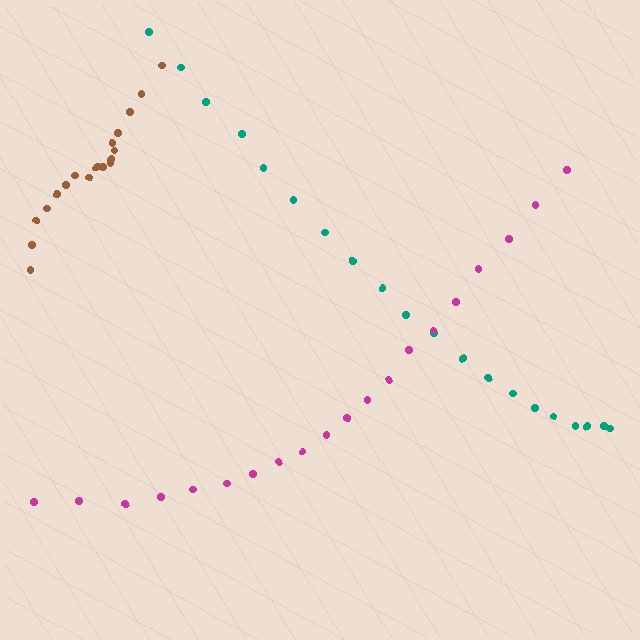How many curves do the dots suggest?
There are 3 distinct paths.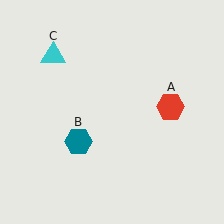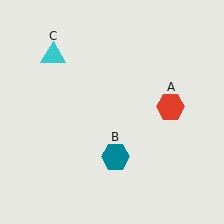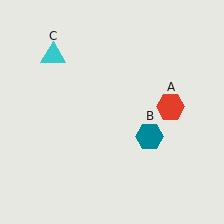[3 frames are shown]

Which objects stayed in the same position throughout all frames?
Red hexagon (object A) and cyan triangle (object C) remained stationary.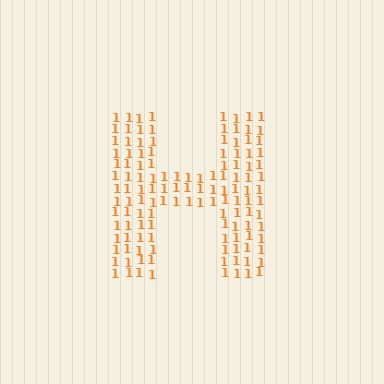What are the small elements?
The small elements are digit 1's.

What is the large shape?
The large shape is the letter H.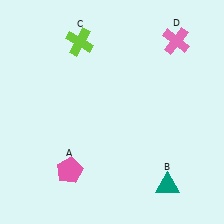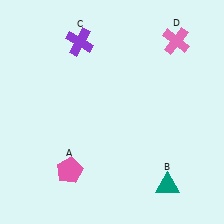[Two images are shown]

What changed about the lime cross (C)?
In Image 1, C is lime. In Image 2, it changed to purple.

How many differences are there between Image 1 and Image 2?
There is 1 difference between the two images.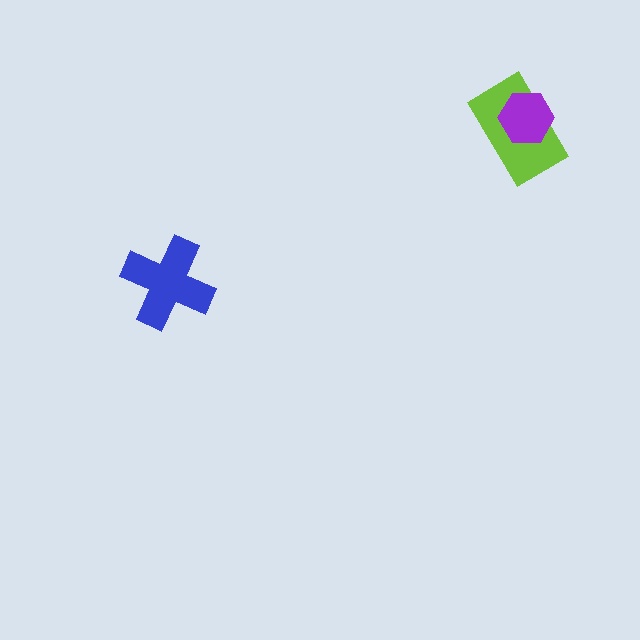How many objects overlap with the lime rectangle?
1 object overlaps with the lime rectangle.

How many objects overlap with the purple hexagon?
1 object overlaps with the purple hexagon.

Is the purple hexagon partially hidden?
No, no other shape covers it.